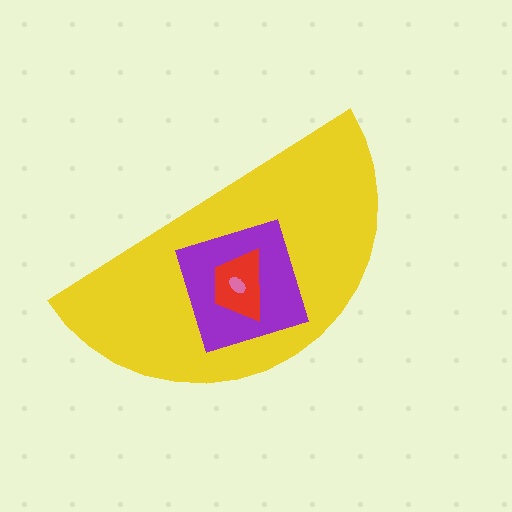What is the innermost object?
The pink ellipse.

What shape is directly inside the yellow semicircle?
The purple diamond.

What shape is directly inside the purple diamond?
The red trapezoid.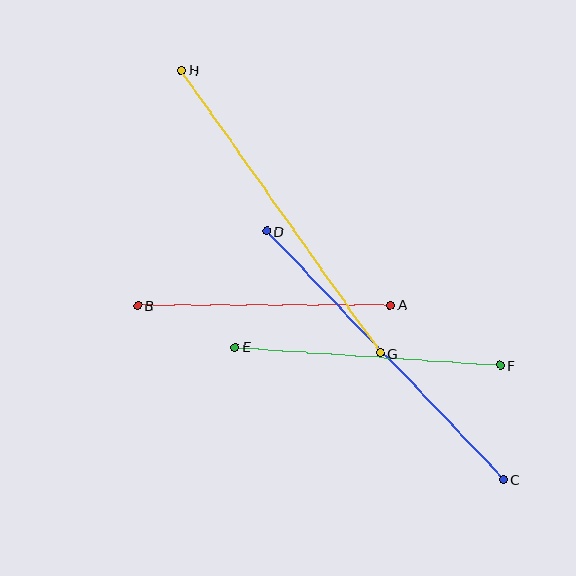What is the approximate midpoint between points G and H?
The midpoint is at approximately (281, 212) pixels.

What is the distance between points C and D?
The distance is approximately 343 pixels.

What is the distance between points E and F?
The distance is approximately 266 pixels.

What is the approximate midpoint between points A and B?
The midpoint is at approximately (264, 306) pixels.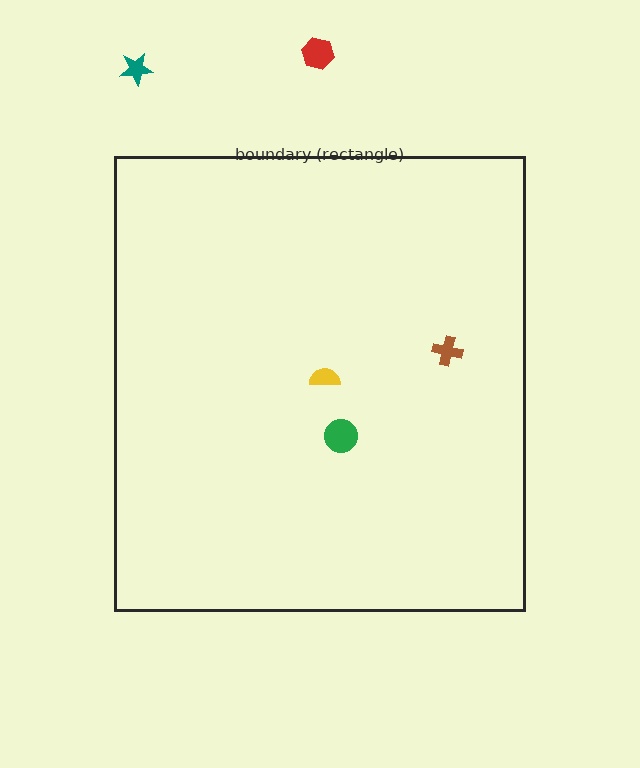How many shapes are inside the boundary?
3 inside, 2 outside.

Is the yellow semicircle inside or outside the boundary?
Inside.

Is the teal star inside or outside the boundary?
Outside.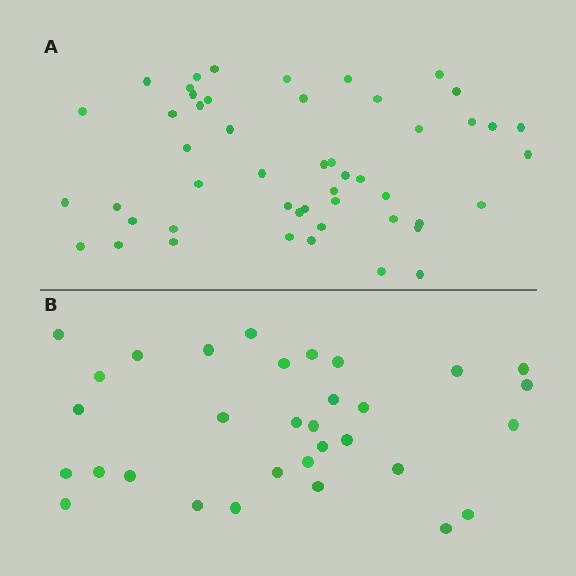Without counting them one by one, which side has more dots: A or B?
Region A (the top region) has more dots.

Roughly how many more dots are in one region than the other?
Region A has approximately 20 more dots than region B.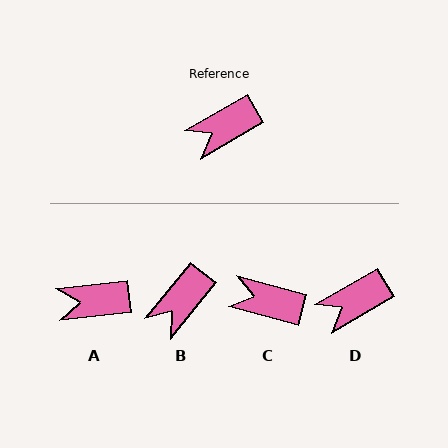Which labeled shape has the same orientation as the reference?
D.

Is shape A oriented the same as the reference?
No, it is off by about 24 degrees.